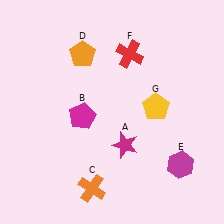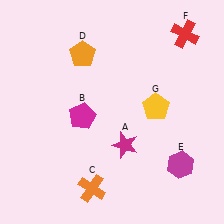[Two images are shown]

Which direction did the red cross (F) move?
The red cross (F) moved right.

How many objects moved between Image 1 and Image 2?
1 object moved between the two images.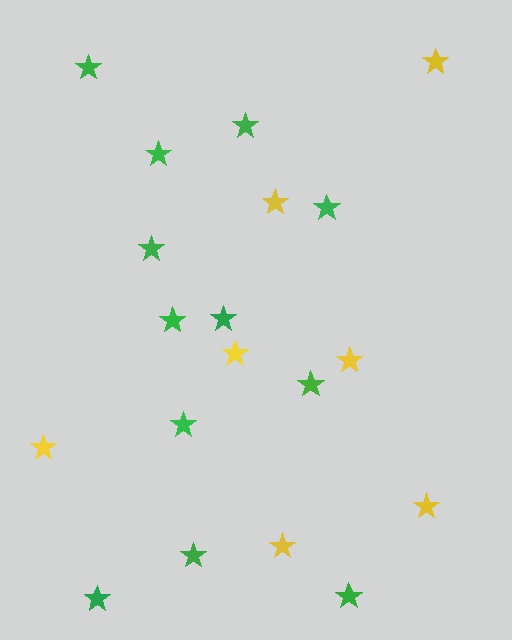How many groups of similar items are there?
There are 2 groups: one group of yellow stars (7) and one group of green stars (12).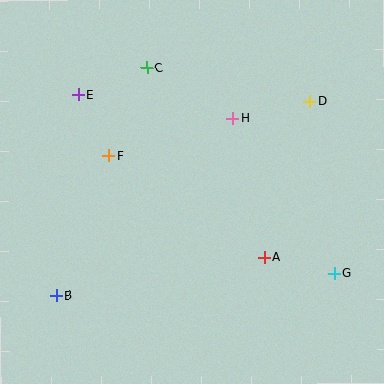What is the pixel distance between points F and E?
The distance between F and E is 68 pixels.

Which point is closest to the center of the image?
Point H at (233, 118) is closest to the center.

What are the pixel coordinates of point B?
Point B is at (57, 295).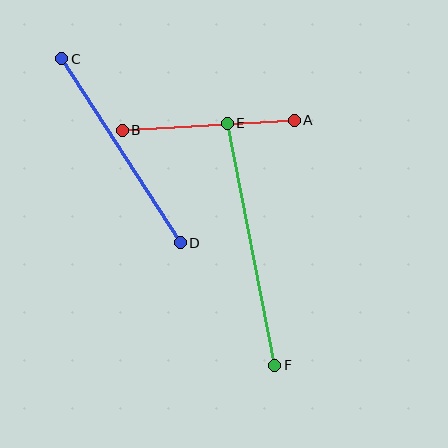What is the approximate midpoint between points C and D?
The midpoint is at approximately (121, 151) pixels.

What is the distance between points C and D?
The distance is approximately 219 pixels.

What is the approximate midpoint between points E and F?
The midpoint is at approximately (251, 244) pixels.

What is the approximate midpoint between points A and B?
The midpoint is at approximately (208, 125) pixels.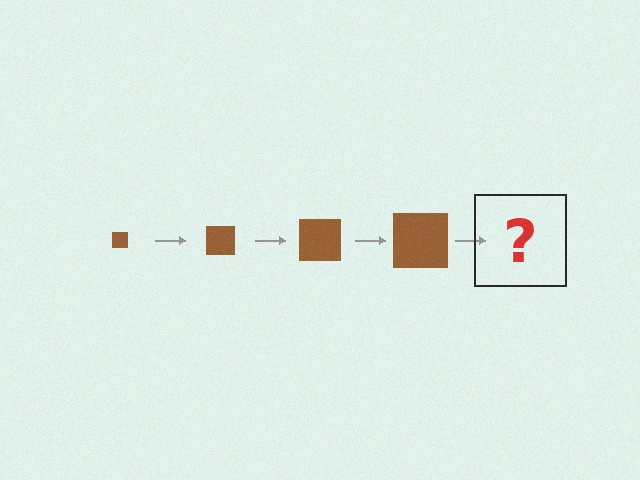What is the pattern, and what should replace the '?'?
The pattern is that the square gets progressively larger each step. The '?' should be a brown square, larger than the previous one.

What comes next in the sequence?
The next element should be a brown square, larger than the previous one.